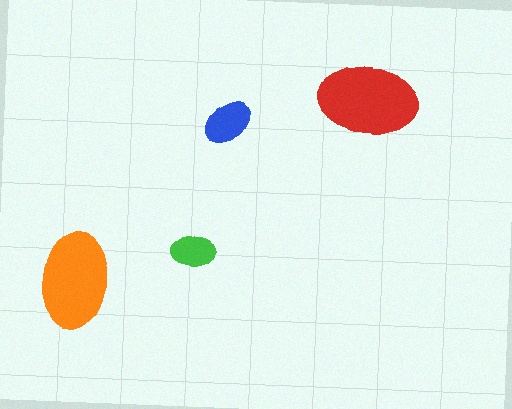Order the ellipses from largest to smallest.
the red one, the orange one, the blue one, the green one.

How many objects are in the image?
There are 4 objects in the image.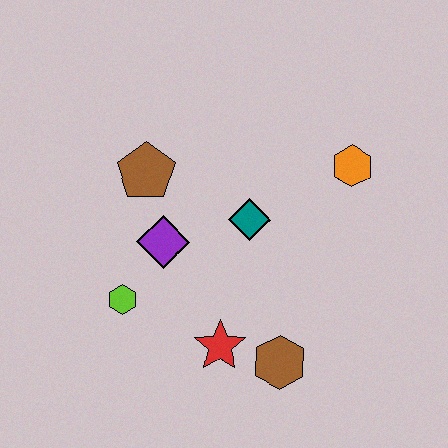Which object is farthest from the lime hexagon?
The orange hexagon is farthest from the lime hexagon.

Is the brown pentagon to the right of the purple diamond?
No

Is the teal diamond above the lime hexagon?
Yes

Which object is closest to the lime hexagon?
The purple diamond is closest to the lime hexagon.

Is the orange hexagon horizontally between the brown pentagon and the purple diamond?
No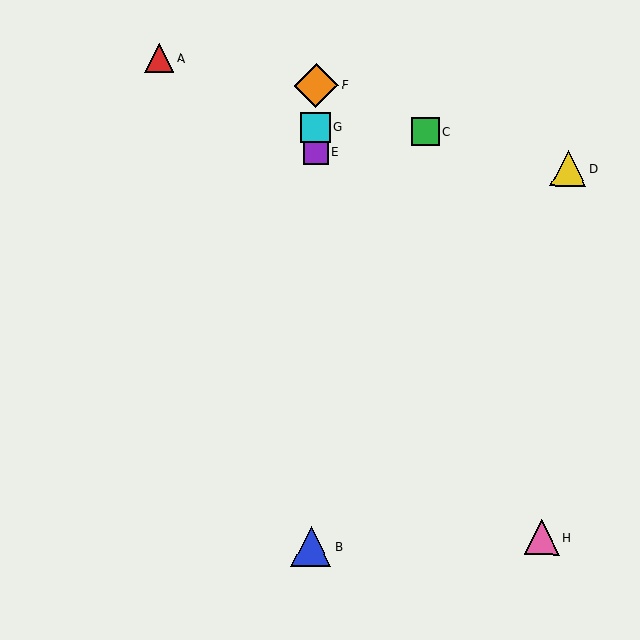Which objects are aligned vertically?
Objects B, E, F, G are aligned vertically.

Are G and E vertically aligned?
Yes, both are at x≈316.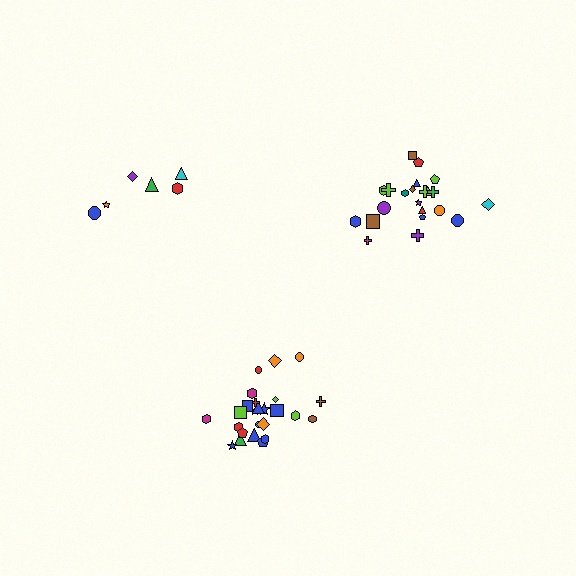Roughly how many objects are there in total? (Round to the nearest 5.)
Roughly 55 objects in total.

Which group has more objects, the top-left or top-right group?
The top-right group.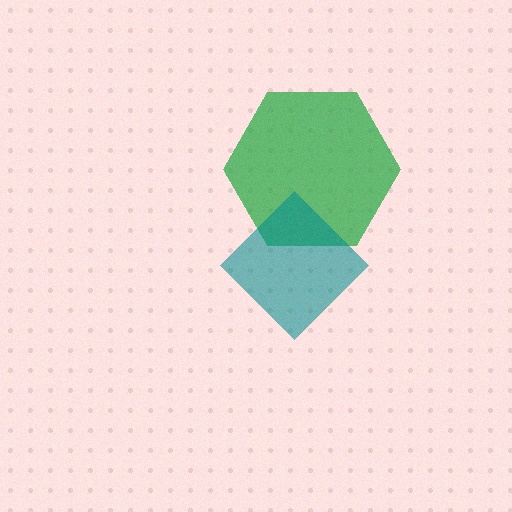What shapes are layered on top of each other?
The layered shapes are: a green hexagon, a teal diamond.